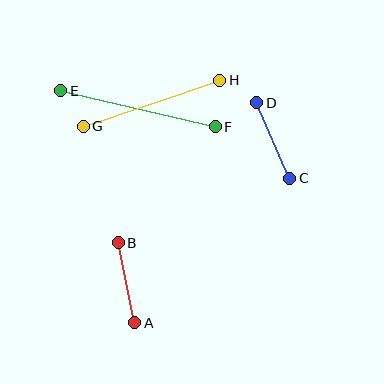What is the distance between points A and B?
The distance is approximately 82 pixels.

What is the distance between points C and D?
The distance is approximately 82 pixels.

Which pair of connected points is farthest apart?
Points E and F are farthest apart.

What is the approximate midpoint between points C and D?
The midpoint is at approximately (273, 141) pixels.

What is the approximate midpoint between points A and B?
The midpoint is at approximately (126, 283) pixels.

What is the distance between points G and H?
The distance is approximately 144 pixels.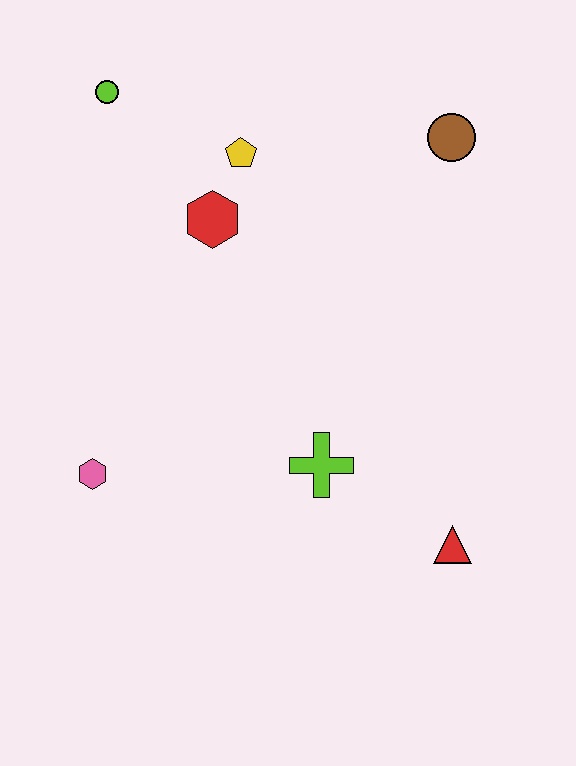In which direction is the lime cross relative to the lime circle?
The lime cross is below the lime circle.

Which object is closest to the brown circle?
The yellow pentagon is closest to the brown circle.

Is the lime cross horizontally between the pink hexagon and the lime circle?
No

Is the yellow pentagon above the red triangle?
Yes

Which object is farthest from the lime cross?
The lime circle is farthest from the lime cross.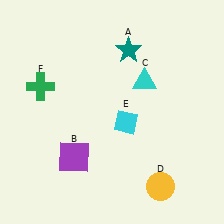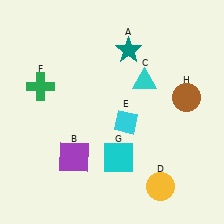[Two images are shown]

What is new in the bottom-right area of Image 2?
A cyan square (G) was added in the bottom-right area of Image 2.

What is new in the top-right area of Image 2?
A brown circle (H) was added in the top-right area of Image 2.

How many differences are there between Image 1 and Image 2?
There are 2 differences between the two images.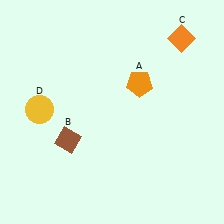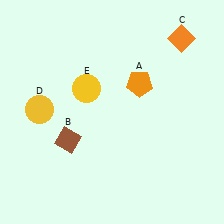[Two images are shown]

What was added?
A yellow circle (E) was added in Image 2.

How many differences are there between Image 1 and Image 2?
There is 1 difference between the two images.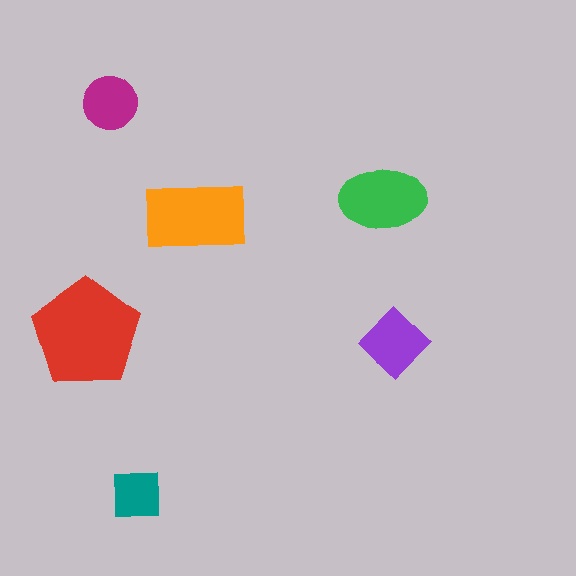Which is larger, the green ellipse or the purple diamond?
The green ellipse.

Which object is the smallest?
The teal square.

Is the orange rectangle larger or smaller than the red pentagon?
Smaller.